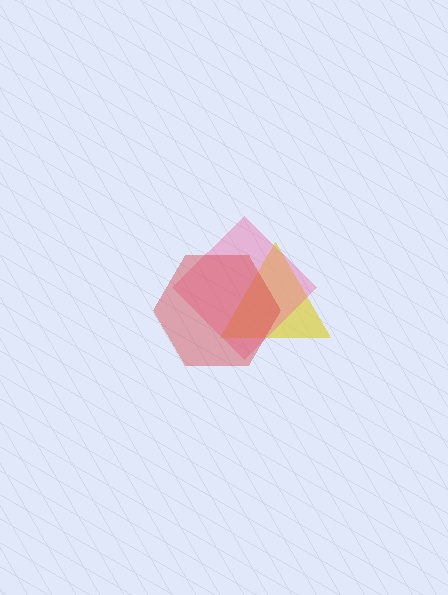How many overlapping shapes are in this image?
There are 3 overlapping shapes in the image.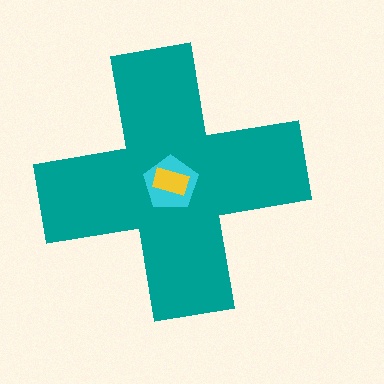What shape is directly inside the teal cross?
The cyan pentagon.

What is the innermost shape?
The yellow rectangle.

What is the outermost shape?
The teal cross.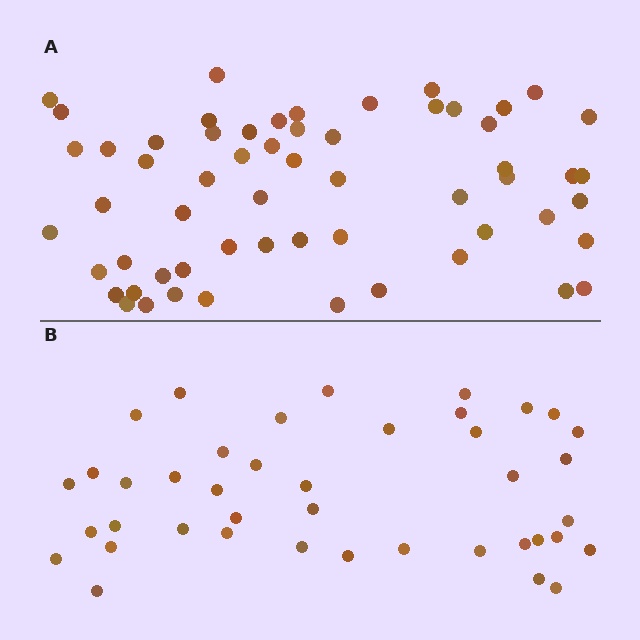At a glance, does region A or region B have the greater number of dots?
Region A (the top region) has more dots.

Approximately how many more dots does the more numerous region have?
Region A has approximately 20 more dots than region B.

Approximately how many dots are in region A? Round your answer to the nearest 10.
About 60 dots. (The exact count is 59, which rounds to 60.)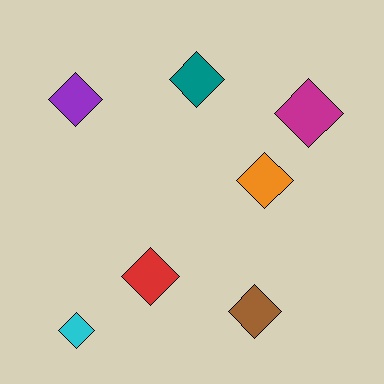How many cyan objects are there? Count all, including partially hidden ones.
There is 1 cyan object.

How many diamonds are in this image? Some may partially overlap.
There are 7 diamonds.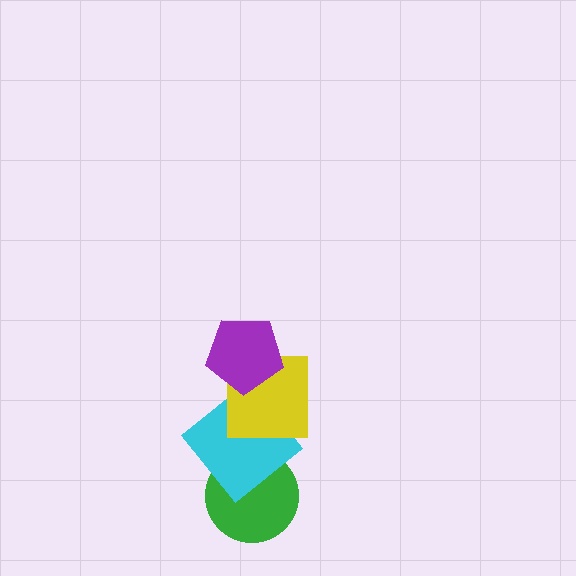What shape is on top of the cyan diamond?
The yellow square is on top of the cyan diamond.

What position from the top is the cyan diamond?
The cyan diamond is 3rd from the top.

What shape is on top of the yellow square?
The purple pentagon is on top of the yellow square.